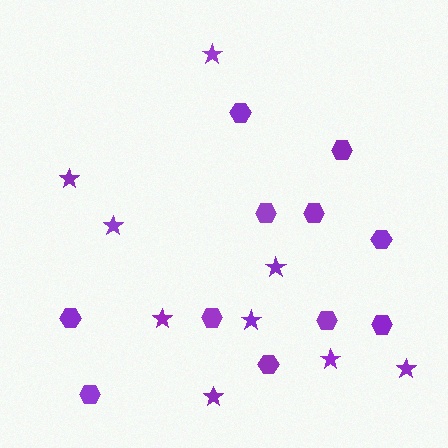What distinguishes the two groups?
There are 2 groups: one group of stars (9) and one group of hexagons (11).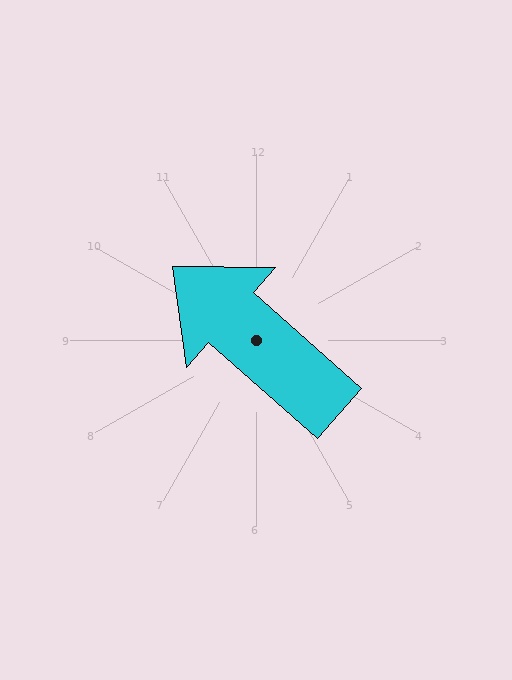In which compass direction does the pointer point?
Northwest.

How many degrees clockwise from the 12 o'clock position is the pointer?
Approximately 312 degrees.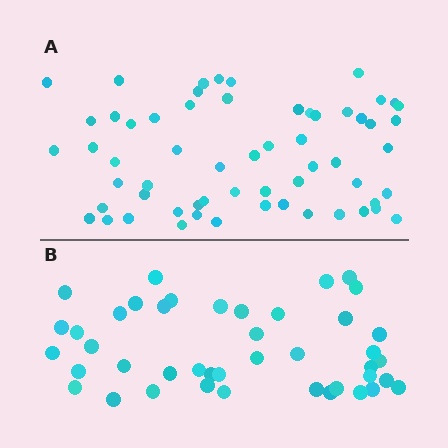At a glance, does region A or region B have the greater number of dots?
Region A (the top region) has more dots.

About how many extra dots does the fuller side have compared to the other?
Region A has approximately 15 more dots than region B.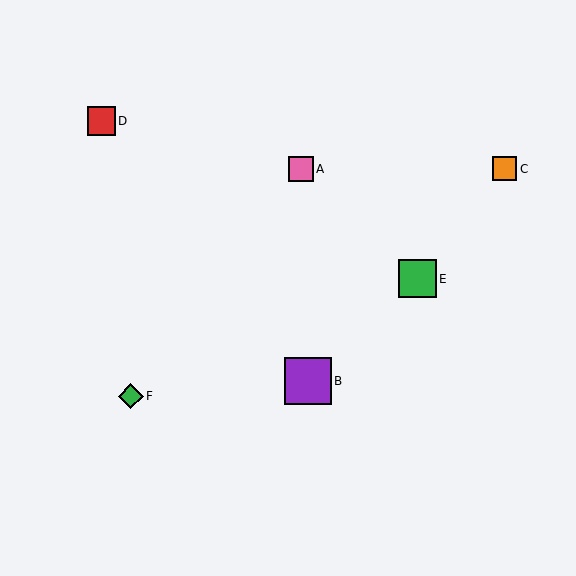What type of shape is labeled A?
Shape A is a pink square.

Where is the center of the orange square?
The center of the orange square is at (505, 169).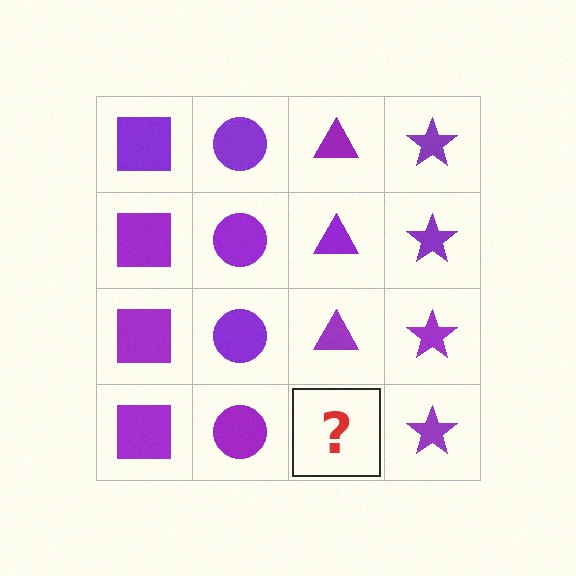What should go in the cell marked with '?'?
The missing cell should contain a purple triangle.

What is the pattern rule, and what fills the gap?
The rule is that each column has a consistent shape. The gap should be filled with a purple triangle.